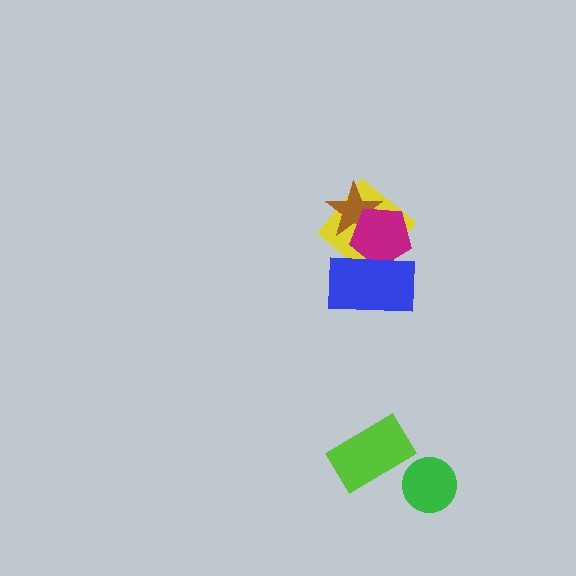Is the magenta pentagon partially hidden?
Yes, it is partially covered by another shape.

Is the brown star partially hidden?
Yes, it is partially covered by another shape.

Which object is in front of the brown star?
The magenta pentagon is in front of the brown star.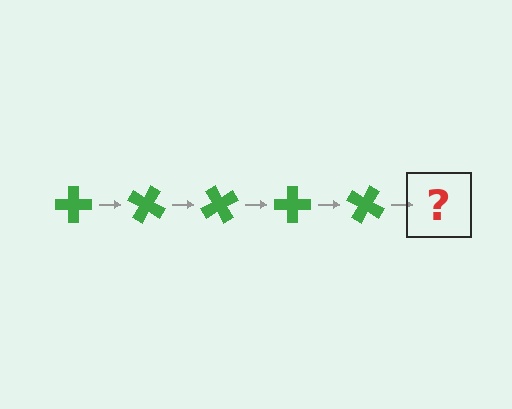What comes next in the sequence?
The next element should be a green cross rotated 150 degrees.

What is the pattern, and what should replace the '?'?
The pattern is that the cross rotates 30 degrees each step. The '?' should be a green cross rotated 150 degrees.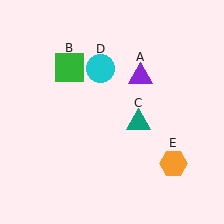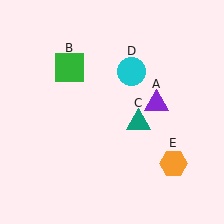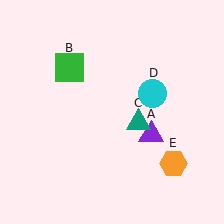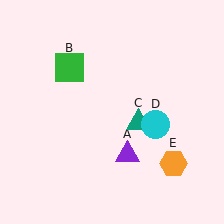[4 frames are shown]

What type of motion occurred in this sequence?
The purple triangle (object A), cyan circle (object D) rotated clockwise around the center of the scene.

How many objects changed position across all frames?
2 objects changed position: purple triangle (object A), cyan circle (object D).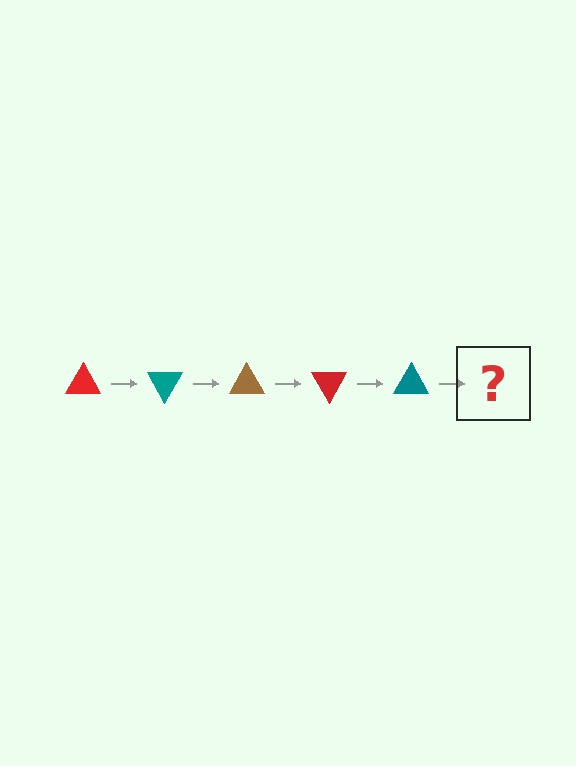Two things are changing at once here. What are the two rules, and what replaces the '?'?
The two rules are that it rotates 60 degrees each step and the color cycles through red, teal, and brown. The '?' should be a brown triangle, rotated 300 degrees from the start.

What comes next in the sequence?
The next element should be a brown triangle, rotated 300 degrees from the start.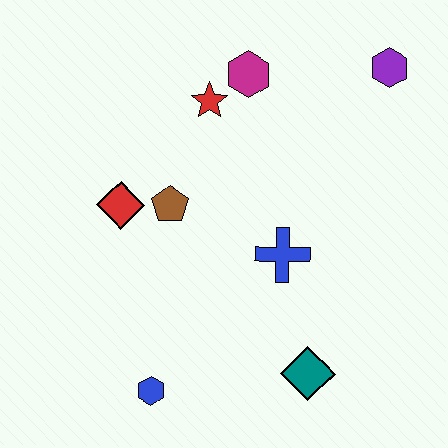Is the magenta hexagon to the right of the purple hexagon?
No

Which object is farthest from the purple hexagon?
The blue hexagon is farthest from the purple hexagon.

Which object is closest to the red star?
The magenta hexagon is closest to the red star.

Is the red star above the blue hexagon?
Yes